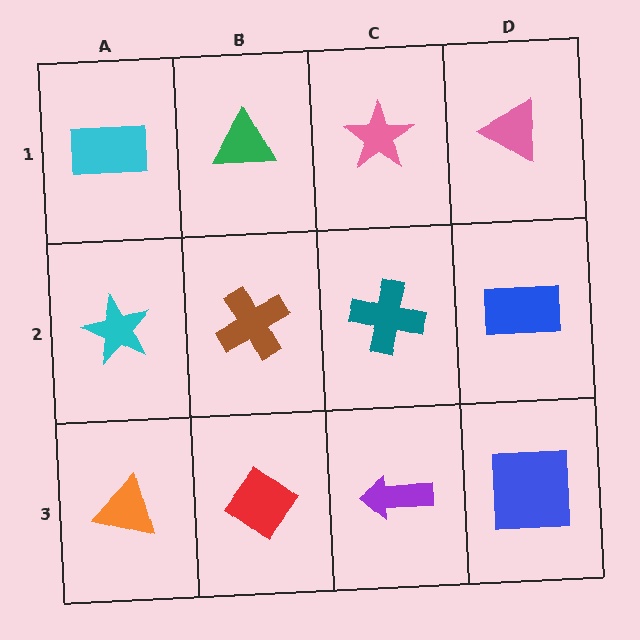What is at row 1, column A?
A cyan rectangle.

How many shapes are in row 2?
4 shapes.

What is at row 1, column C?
A pink star.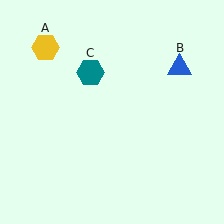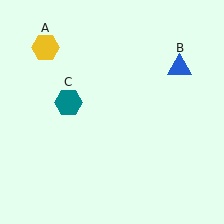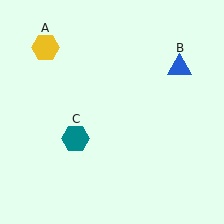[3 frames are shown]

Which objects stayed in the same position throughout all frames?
Yellow hexagon (object A) and blue triangle (object B) remained stationary.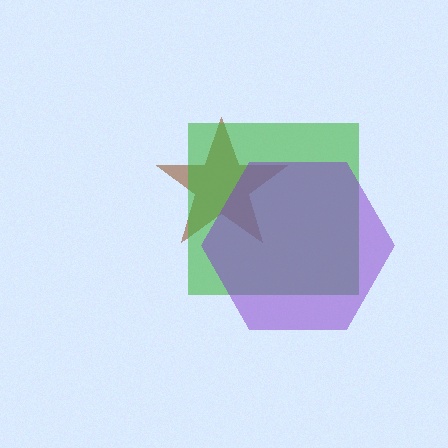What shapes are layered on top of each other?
The layered shapes are: a brown star, a green square, a purple hexagon.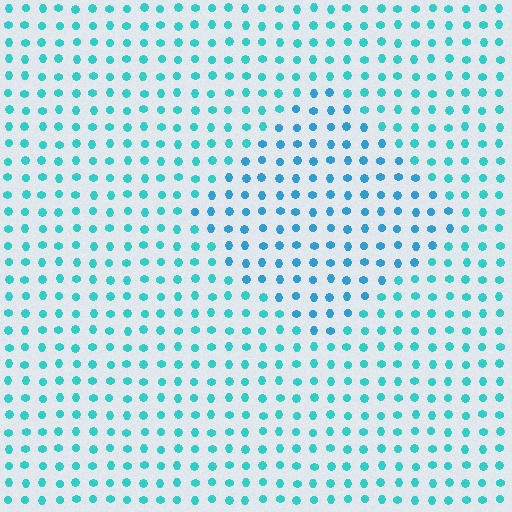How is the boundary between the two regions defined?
The boundary is defined purely by a slight shift in hue (about 22 degrees). Spacing, size, and orientation are identical on both sides.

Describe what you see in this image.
The image is filled with small cyan elements in a uniform arrangement. A diamond-shaped region is visible where the elements are tinted to a slightly different hue, forming a subtle color boundary.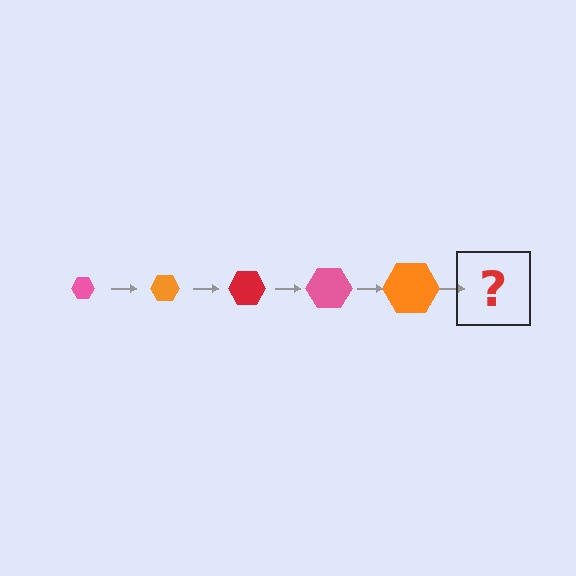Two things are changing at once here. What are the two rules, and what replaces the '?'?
The two rules are that the hexagon grows larger each step and the color cycles through pink, orange, and red. The '?' should be a red hexagon, larger than the previous one.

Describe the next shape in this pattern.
It should be a red hexagon, larger than the previous one.